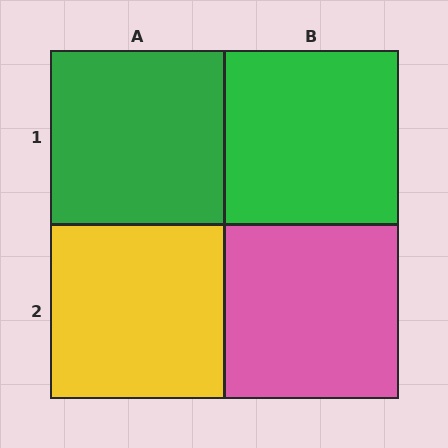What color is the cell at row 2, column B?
Pink.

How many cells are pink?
1 cell is pink.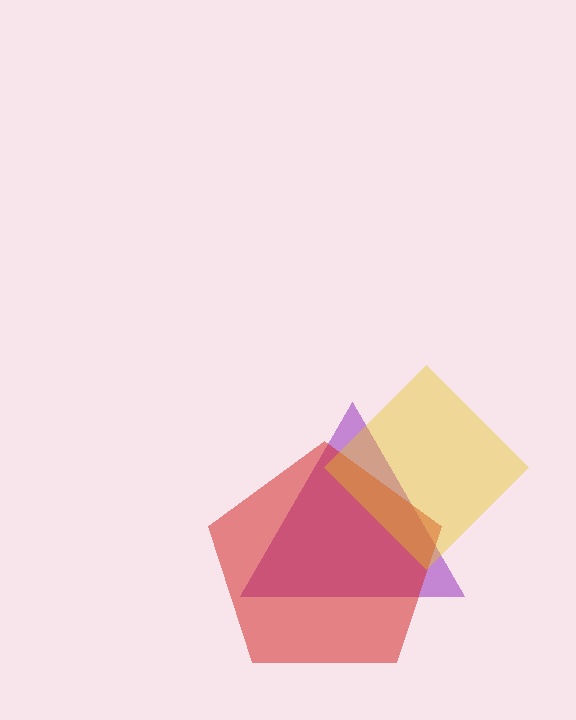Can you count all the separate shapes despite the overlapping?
Yes, there are 3 separate shapes.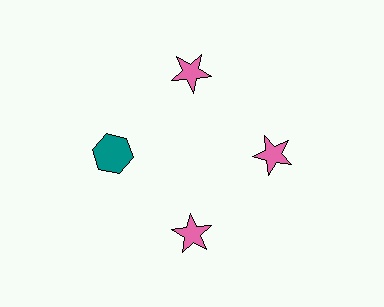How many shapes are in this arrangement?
There are 4 shapes arranged in a ring pattern.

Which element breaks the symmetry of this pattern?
The teal hexagon at roughly the 9 o'clock position breaks the symmetry. All other shapes are pink stars.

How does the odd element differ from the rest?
It differs in both color (teal instead of pink) and shape (hexagon instead of star).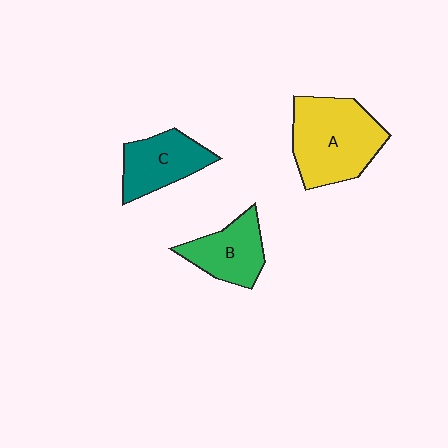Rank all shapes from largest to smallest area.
From largest to smallest: A (yellow), C (teal), B (green).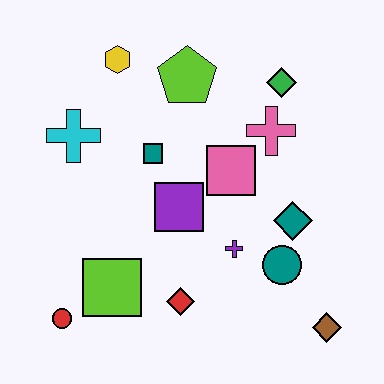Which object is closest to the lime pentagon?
The yellow hexagon is closest to the lime pentagon.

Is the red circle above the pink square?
No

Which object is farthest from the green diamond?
The red circle is farthest from the green diamond.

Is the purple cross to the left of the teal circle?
Yes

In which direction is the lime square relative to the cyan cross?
The lime square is below the cyan cross.